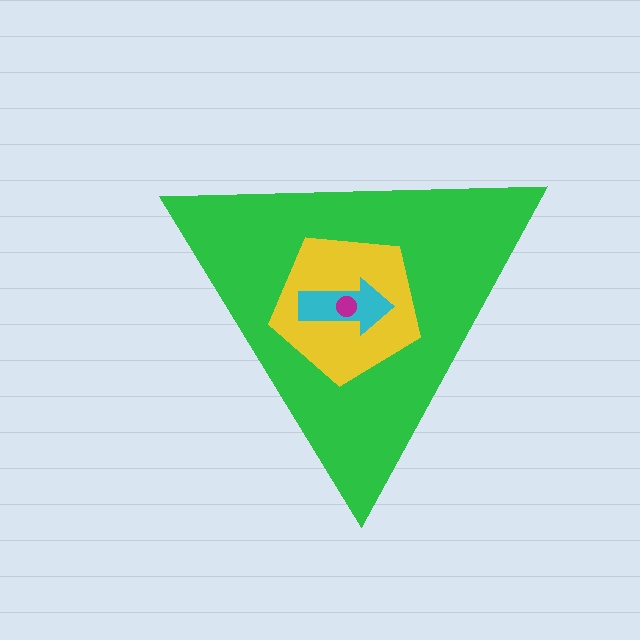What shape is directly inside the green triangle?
The yellow pentagon.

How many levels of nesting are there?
4.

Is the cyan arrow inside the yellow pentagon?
Yes.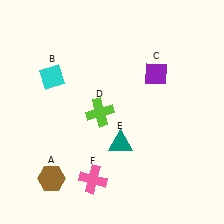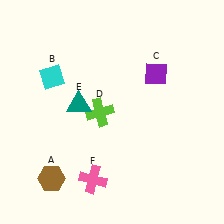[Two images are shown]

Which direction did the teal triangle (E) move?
The teal triangle (E) moved left.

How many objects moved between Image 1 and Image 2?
1 object moved between the two images.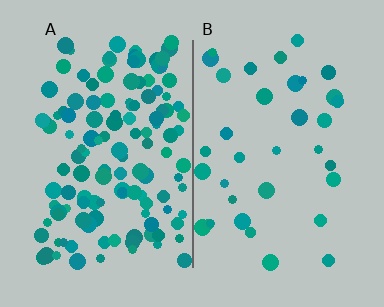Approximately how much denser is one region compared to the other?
Approximately 3.6× — region A over region B.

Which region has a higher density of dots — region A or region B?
A (the left).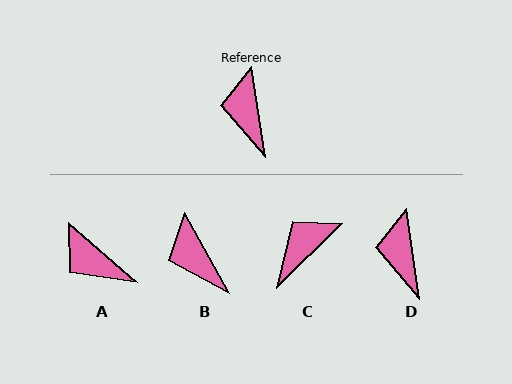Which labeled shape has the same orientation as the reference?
D.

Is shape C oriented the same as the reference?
No, it is off by about 54 degrees.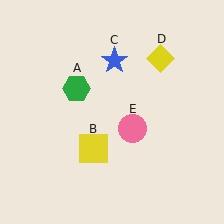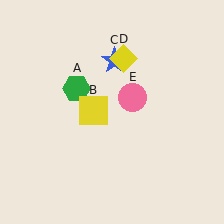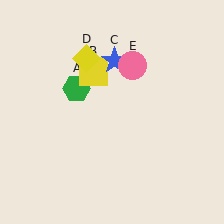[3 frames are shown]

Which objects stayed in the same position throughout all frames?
Green hexagon (object A) and blue star (object C) remained stationary.